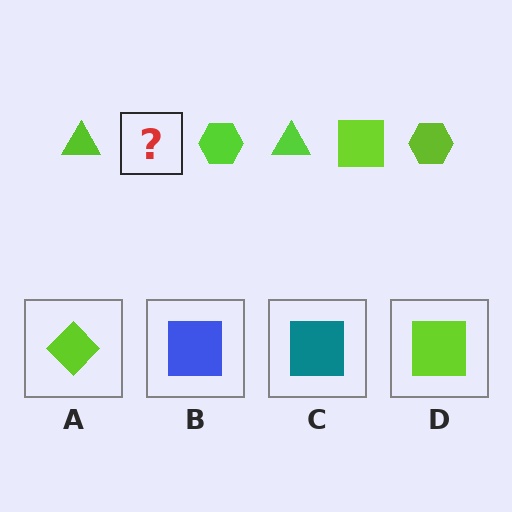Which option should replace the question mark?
Option D.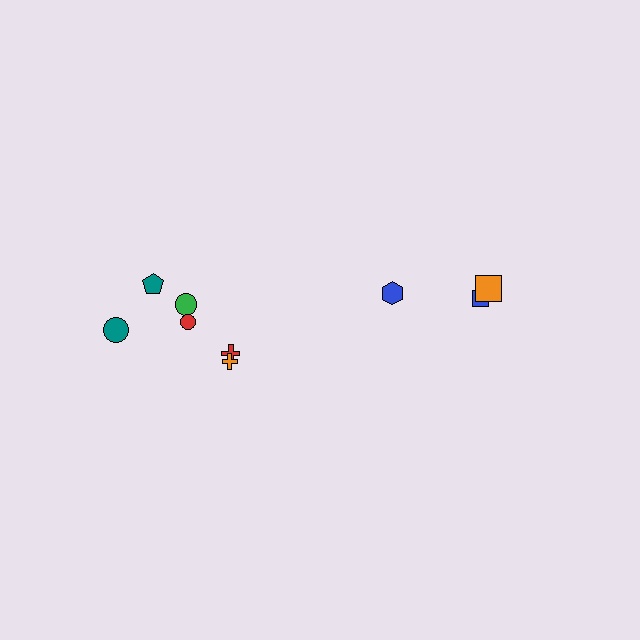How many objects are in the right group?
There are 3 objects.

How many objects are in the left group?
There are 6 objects.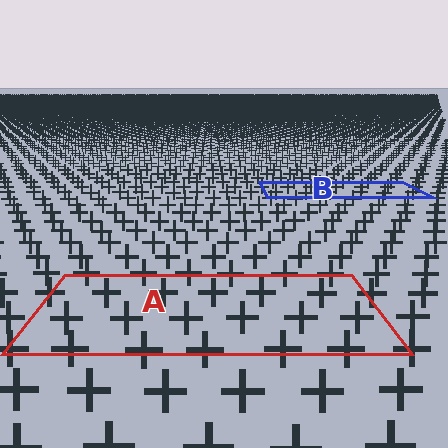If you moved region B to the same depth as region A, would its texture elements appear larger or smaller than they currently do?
They would appear larger. At a closer depth, the same texture elements are projected at a bigger on-screen size.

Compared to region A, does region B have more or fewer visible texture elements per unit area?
Region B has more texture elements per unit area — they are packed more densely because it is farther away.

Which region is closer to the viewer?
Region A is closer. The texture elements there are larger and more spread out.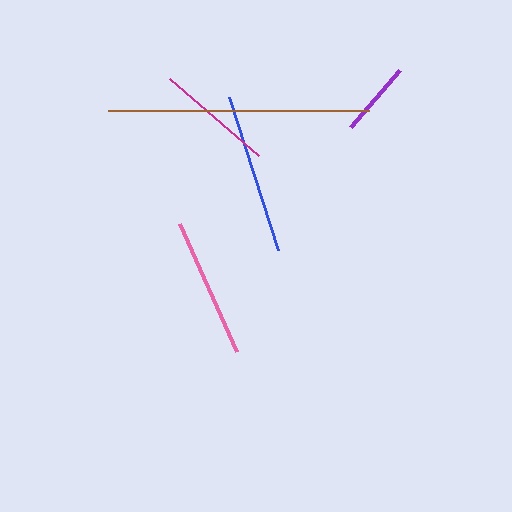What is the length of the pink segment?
The pink segment is approximately 140 pixels long.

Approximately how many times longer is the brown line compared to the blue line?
The brown line is approximately 1.6 times the length of the blue line.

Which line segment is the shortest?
The purple line is the shortest at approximately 75 pixels.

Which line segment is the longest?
The brown line is the longest at approximately 261 pixels.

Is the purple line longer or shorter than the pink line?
The pink line is longer than the purple line.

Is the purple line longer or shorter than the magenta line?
The magenta line is longer than the purple line.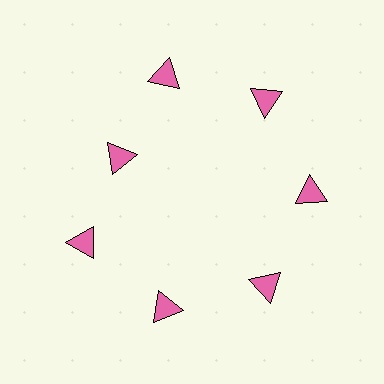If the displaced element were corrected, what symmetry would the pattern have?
It would have 7-fold rotational symmetry — the pattern would map onto itself every 51 degrees.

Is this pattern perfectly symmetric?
No. The 7 pink triangles are arranged in a ring, but one element near the 10 o'clock position is pulled inward toward the center, breaking the 7-fold rotational symmetry.